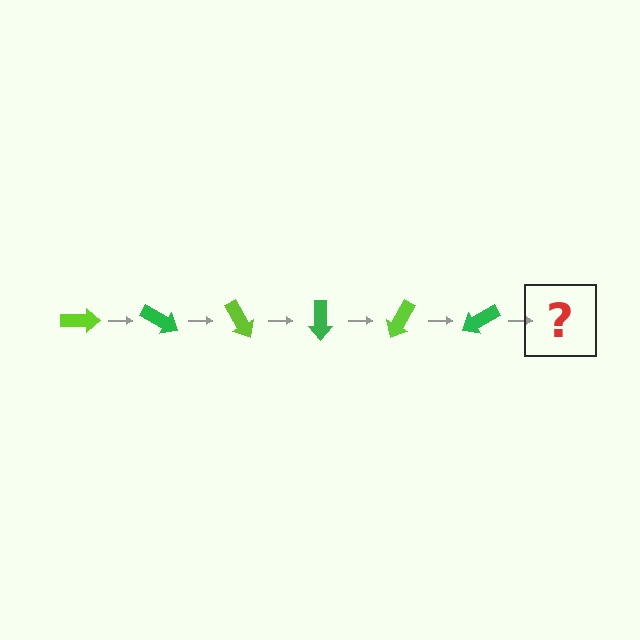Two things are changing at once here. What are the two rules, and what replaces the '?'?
The two rules are that it rotates 30 degrees each step and the color cycles through lime and green. The '?' should be a lime arrow, rotated 180 degrees from the start.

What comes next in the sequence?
The next element should be a lime arrow, rotated 180 degrees from the start.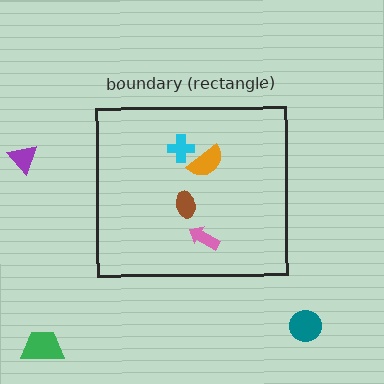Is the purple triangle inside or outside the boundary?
Outside.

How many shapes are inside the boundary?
4 inside, 3 outside.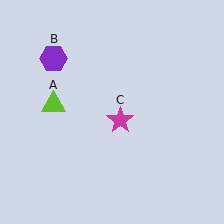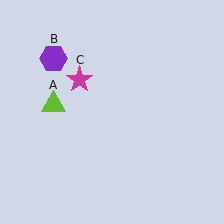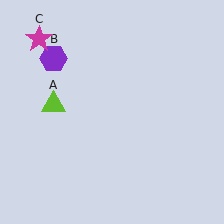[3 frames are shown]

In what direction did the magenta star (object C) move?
The magenta star (object C) moved up and to the left.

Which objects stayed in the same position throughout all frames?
Lime triangle (object A) and purple hexagon (object B) remained stationary.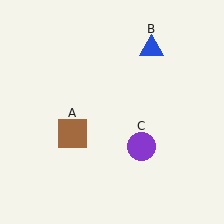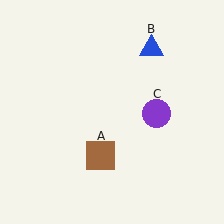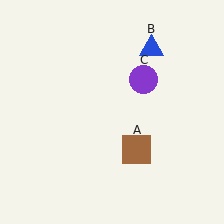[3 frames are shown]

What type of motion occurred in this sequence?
The brown square (object A), purple circle (object C) rotated counterclockwise around the center of the scene.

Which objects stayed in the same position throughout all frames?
Blue triangle (object B) remained stationary.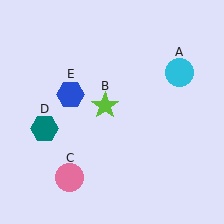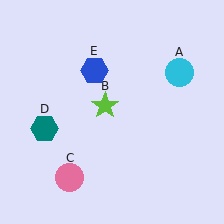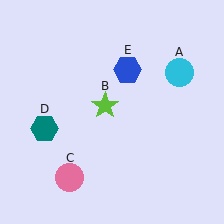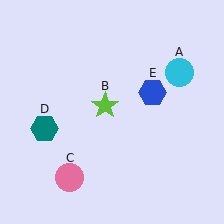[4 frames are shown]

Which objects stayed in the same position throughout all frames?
Cyan circle (object A) and lime star (object B) and pink circle (object C) and teal hexagon (object D) remained stationary.